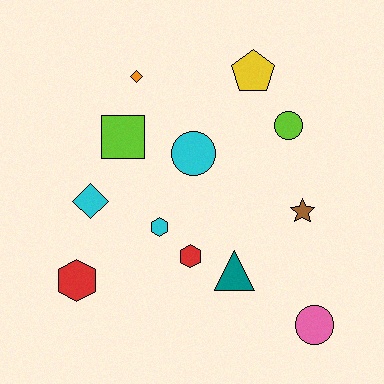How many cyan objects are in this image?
There are 3 cyan objects.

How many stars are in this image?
There is 1 star.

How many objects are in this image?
There are 12 objects.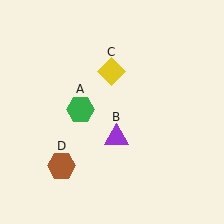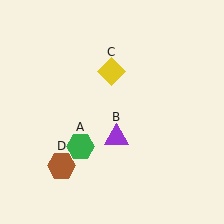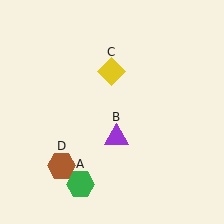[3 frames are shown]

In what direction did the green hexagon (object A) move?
The green hexagon (object A) moved down.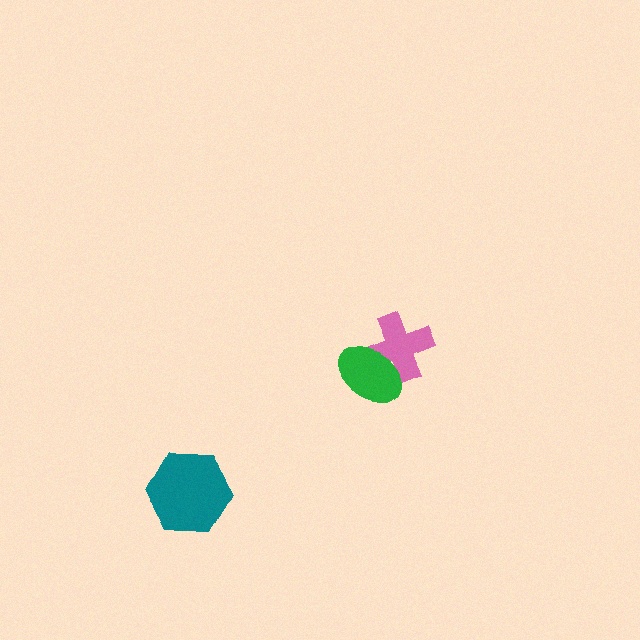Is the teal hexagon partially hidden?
No, no other shape covers it.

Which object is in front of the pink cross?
The green ellipse is in front of the pink cross.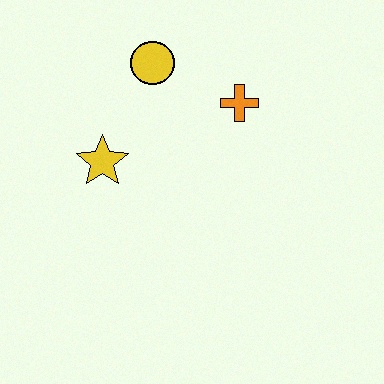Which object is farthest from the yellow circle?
The yellow star is farthest from the yellow circle.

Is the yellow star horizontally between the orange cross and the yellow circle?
No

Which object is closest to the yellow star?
The yellow circle is closest to the yellow star.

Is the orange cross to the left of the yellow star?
No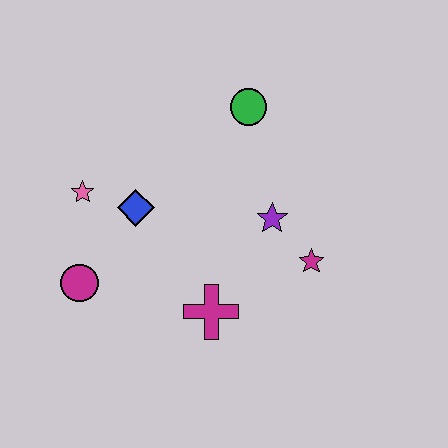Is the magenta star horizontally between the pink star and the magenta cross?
No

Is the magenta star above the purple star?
No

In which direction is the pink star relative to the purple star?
The pink star is to the left of the purple star.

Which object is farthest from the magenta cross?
The green circle is farthest from the magenta cross.